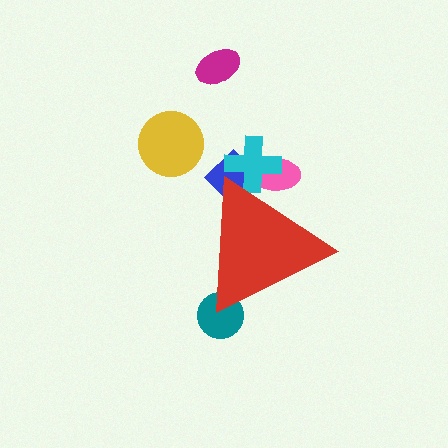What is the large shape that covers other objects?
A red triangle.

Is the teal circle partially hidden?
Yes, the teal circle is partially hidden behind the red triangle.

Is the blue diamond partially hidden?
Yes, the blue diamond is partially hidden behind the red triangle.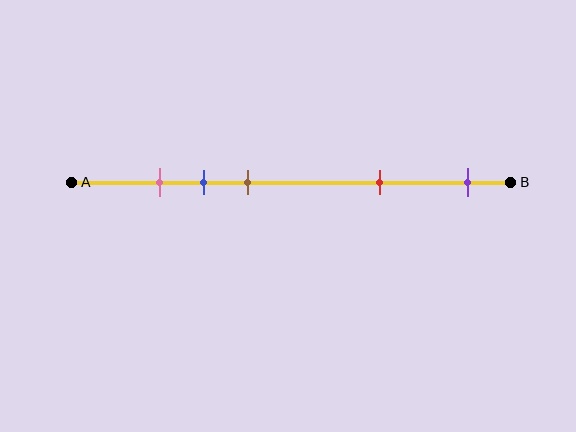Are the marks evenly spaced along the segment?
No, the marks are not evenly spaced.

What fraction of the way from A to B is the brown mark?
The brown mark is approximately 40% (0.4) of the way from A to B.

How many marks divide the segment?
There are 5 marks dividing the segment.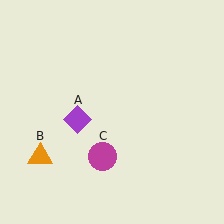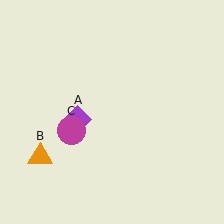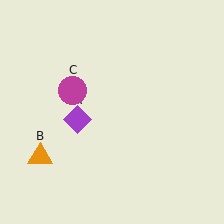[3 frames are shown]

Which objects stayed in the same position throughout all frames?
Purple diamond (object A) and orange triangle (object B) remained stationary.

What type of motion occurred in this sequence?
The magenta circle (object C) rotated clockwise around the center of the scene.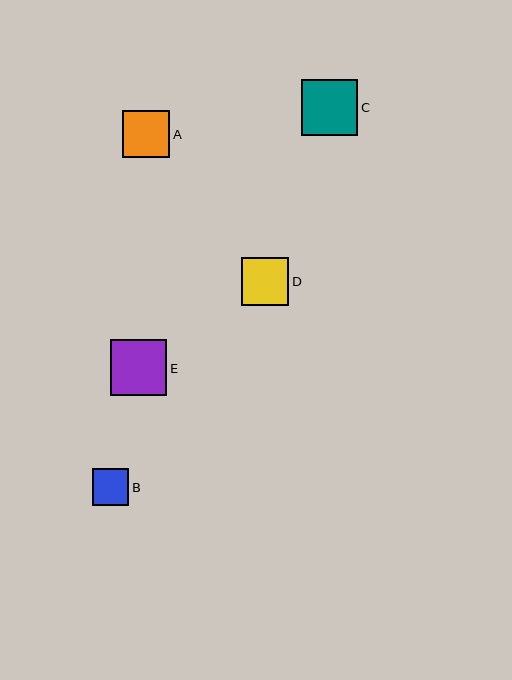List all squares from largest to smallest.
From largest to smallest: C, E, D, A, B.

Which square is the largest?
Square C is the largest with a size of approximately 56 pixels.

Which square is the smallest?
Square B is the smallest with a size of approximately 36 pixels.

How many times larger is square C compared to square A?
Square C is approximately 1.2 times the size of square A.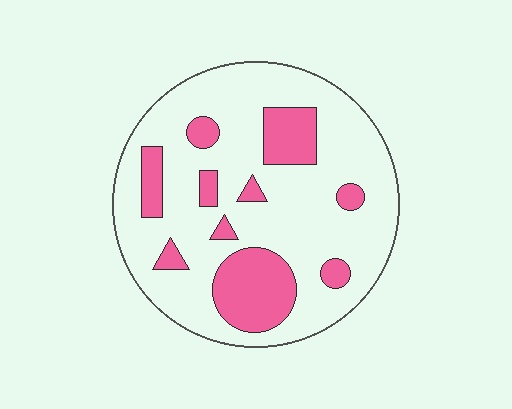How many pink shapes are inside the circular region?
10.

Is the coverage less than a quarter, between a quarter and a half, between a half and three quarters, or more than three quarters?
Less than a quarter.